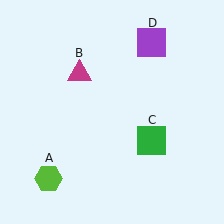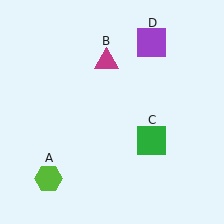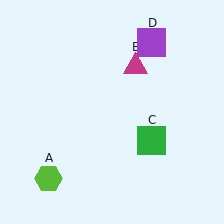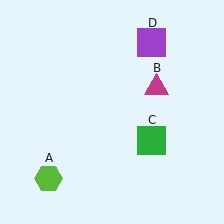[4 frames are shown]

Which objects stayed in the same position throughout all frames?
Lime hexagon (object A) and green square (object C) and purple square (object D) remained stationary.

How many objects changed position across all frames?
1 object changed position: magenta triangle (object B).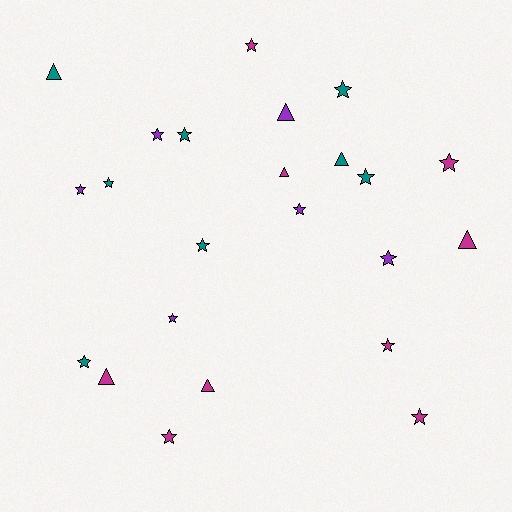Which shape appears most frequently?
Star, with 16 objects.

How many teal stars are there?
There are 6 teal stars.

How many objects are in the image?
There are 23 objects.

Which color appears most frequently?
Magenta, with 9 objects.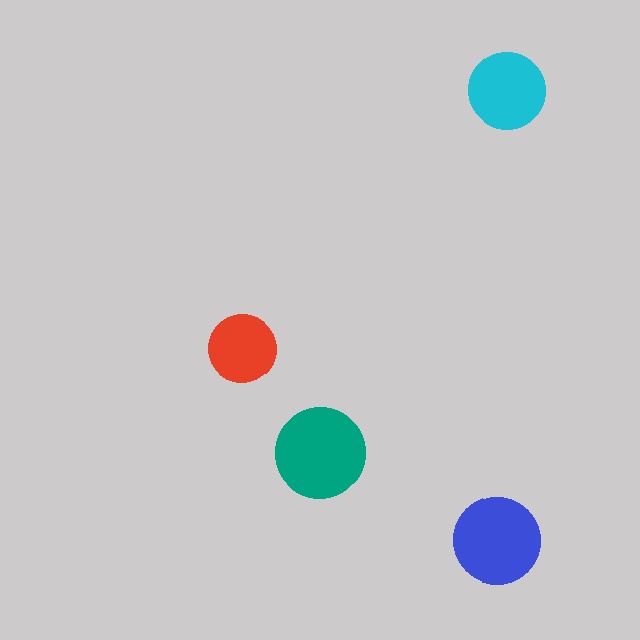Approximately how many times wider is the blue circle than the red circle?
About 1.5 times wider.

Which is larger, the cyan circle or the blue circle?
The blue one.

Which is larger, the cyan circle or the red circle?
The cyan one.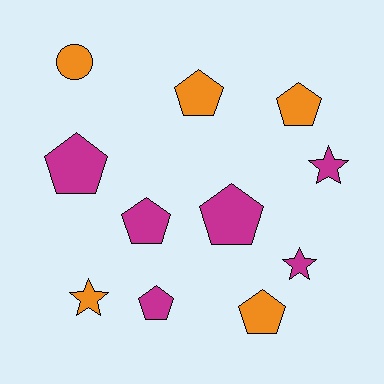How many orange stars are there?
There is 1 orange star.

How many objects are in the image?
There are 11 objects.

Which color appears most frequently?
Magenta, with 6 objects.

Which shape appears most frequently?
Pentagon, with 7 objects.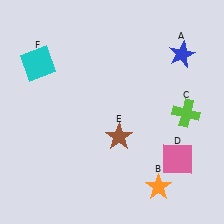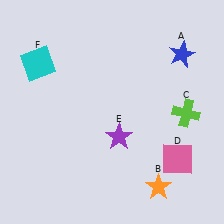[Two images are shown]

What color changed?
The star (E) changed from brown in Image 1 to purple in Image 2.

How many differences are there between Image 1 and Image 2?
There is 1 difference between the two images.